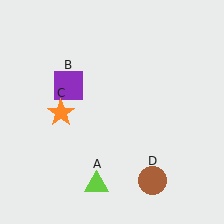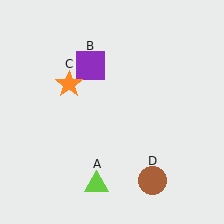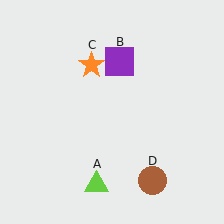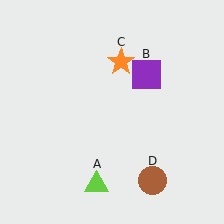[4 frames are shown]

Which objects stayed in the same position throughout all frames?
Lime triangle (object A) and brown circle (object D) remained stationary.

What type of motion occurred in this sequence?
The purple square (object B), orange star (object C) rotated clockwise around the center of the scene.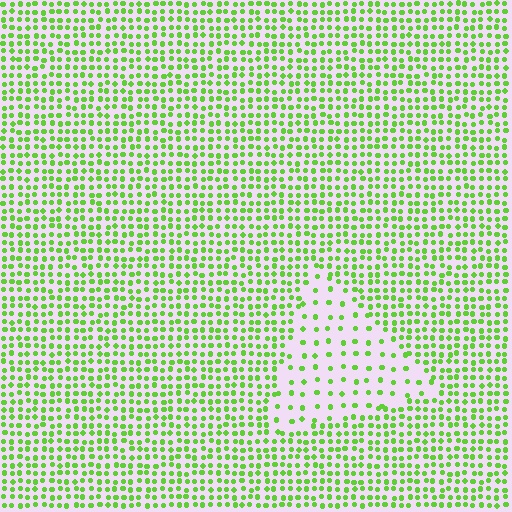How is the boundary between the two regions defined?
The boundary is defined by a change in element density (approximately 2.6x ratio). All elements are the same color, size, and shape.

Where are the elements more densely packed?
The elements are more densely packed outside the triangle boundary.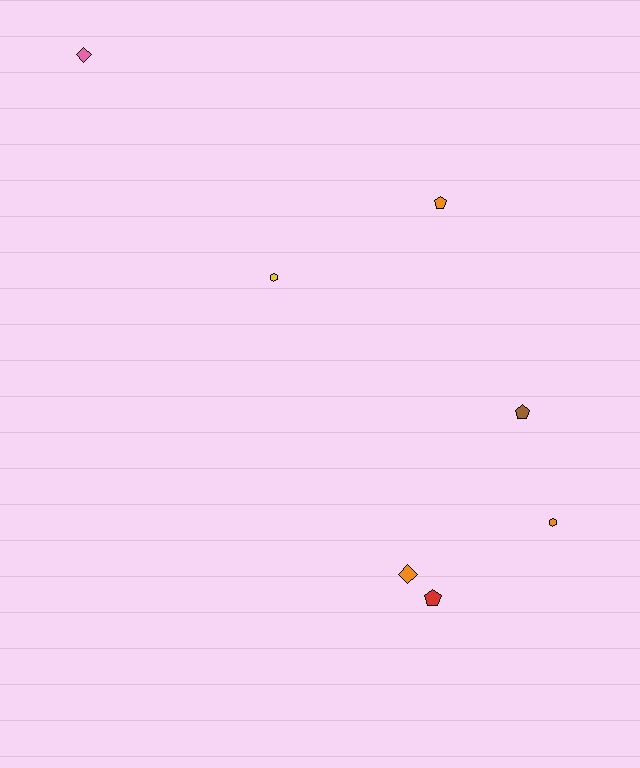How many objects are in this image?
There are 7 objects.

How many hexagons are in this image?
There are 2 hexagons.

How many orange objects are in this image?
There are 3 orange objects.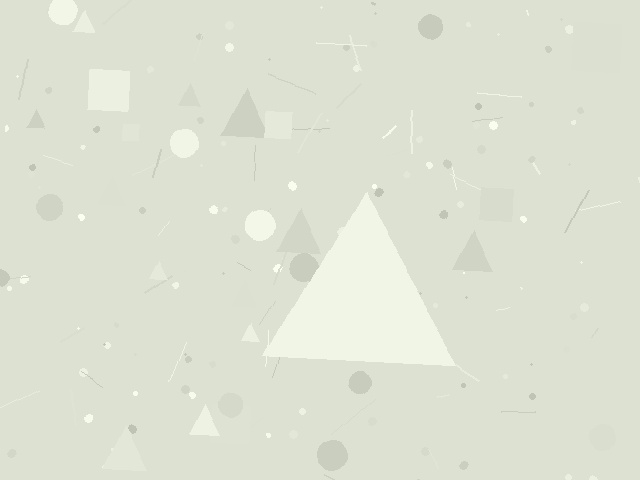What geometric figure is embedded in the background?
A triangle is embedded in the background.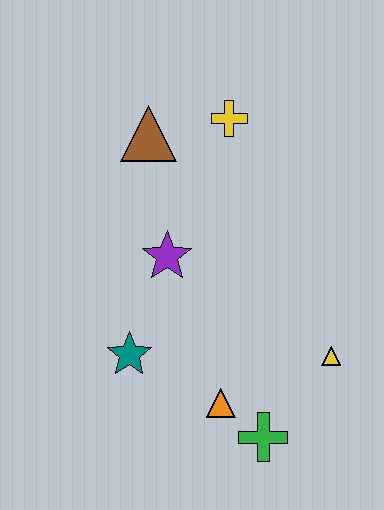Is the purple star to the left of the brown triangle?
No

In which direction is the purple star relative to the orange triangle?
The purple star is above the orange triangle.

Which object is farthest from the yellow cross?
The green cross is farthest from the yellow cross.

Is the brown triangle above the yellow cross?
No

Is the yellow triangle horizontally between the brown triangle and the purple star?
No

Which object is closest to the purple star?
The teal star is closest to the purple star.